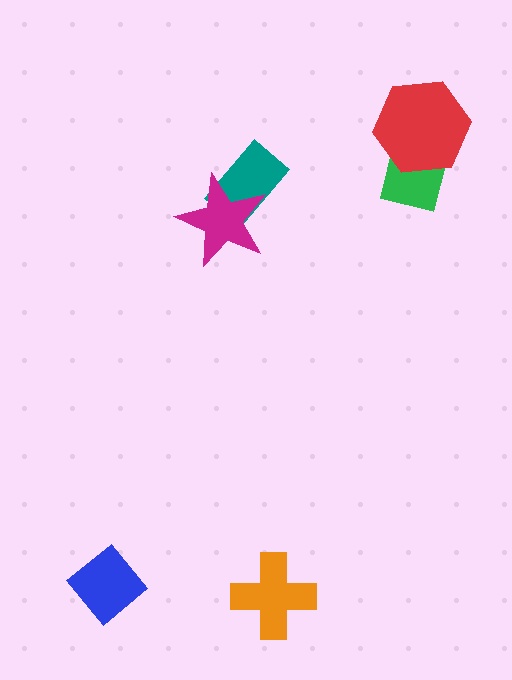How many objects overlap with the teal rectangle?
1 object overlaps with the teal rectangle.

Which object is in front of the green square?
The red hexagon is in front of the green square.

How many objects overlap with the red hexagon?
1 object overlaps with the red hexagon.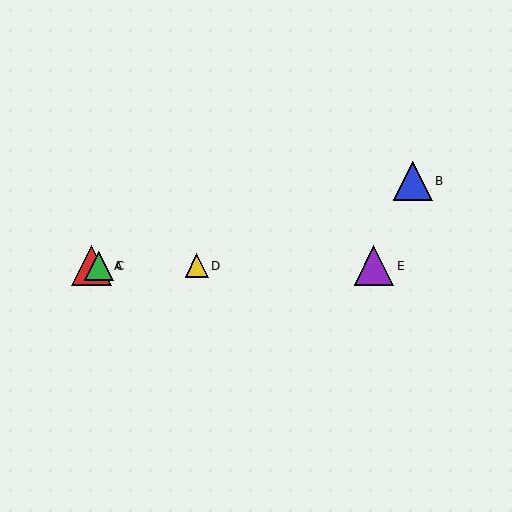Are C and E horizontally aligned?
Yes, both are at y≈266.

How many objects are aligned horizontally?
4 objects (A, C, D, E) are aligned horizontally.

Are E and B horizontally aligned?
No, E is at y≈266 and B is at y≈181.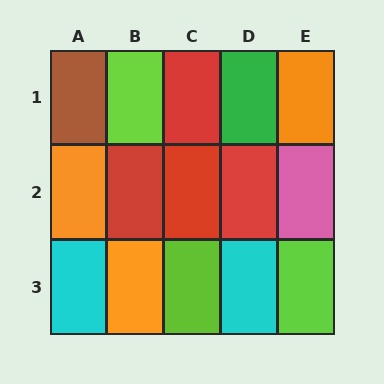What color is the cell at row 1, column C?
Red.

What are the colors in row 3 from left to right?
Cyan, orange, lime, cyan, lime.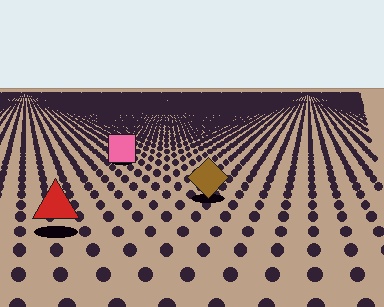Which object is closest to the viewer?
The red triangle is closest. The texture marks near it are larger and more spread out.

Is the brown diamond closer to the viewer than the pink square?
Yes. The brown diamond is closer — you can tell from the texture gradient: the ground texture is coarser near it.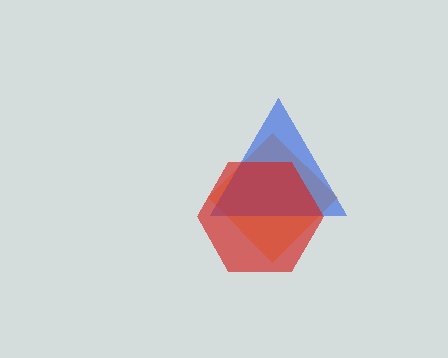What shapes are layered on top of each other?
The layered shapes are: an orange diamond, a blue triangle, a red hexagon.